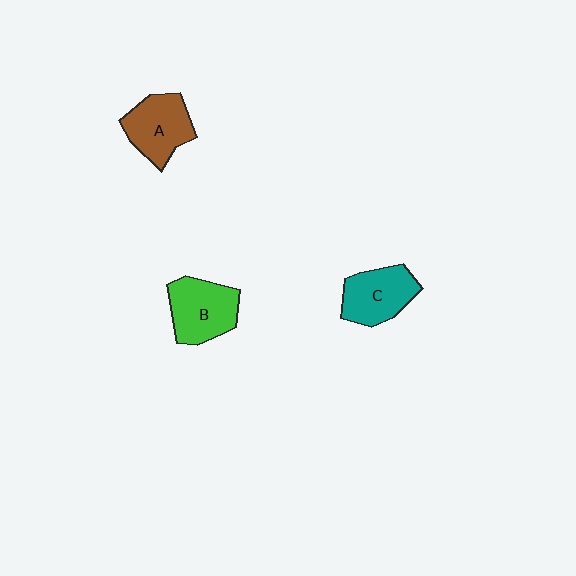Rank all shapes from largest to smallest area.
From largest to smallest: B (green), A (brown), C (teal).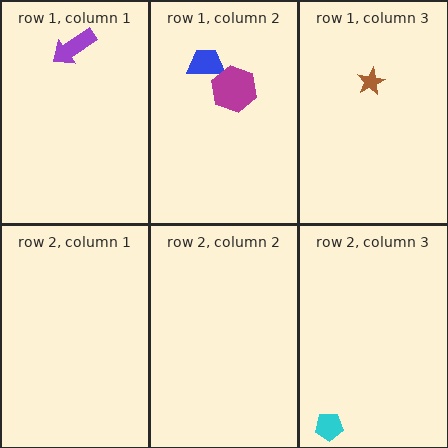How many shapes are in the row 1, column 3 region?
1.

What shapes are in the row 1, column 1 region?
The purple arrow.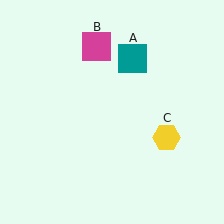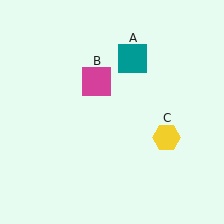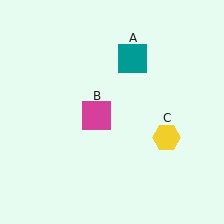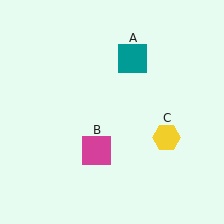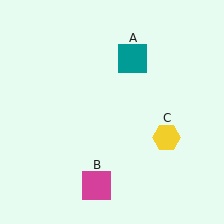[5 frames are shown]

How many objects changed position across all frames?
1 object changed position: magenta square (object B).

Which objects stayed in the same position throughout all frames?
Teal square (object A) and yellow hexagon (object C) remained stationary.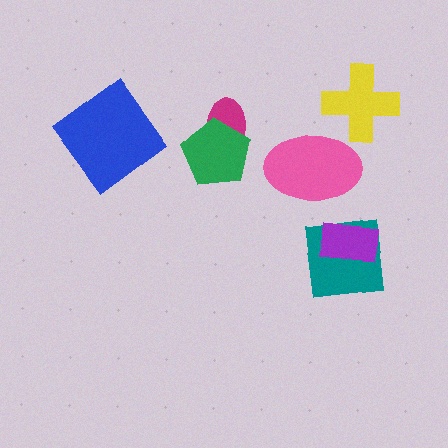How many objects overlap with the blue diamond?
0 objects overlap with the blue diamond.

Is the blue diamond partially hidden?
No, no other shape covers it.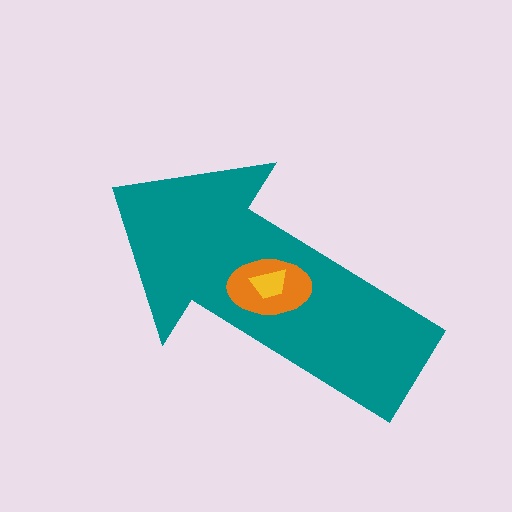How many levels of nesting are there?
3.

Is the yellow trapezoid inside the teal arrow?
Yes.